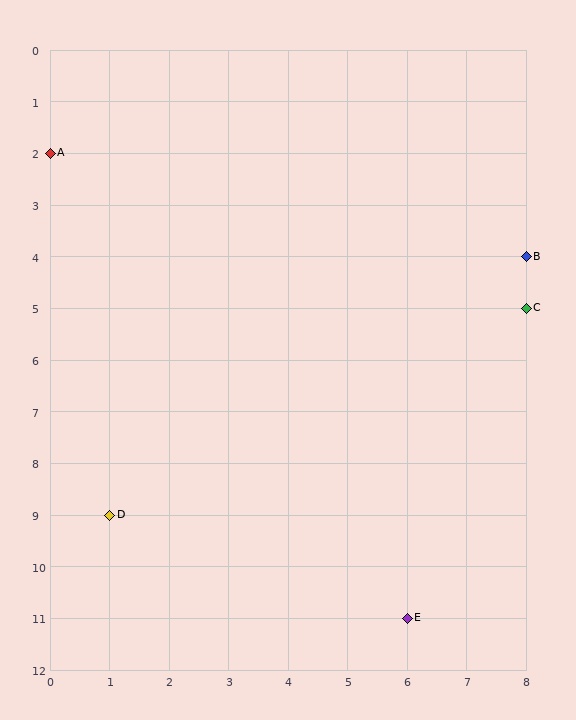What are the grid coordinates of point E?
Point E is at grid coordinates (6, 11).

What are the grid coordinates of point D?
Point D is at grid coordinates (1, 9).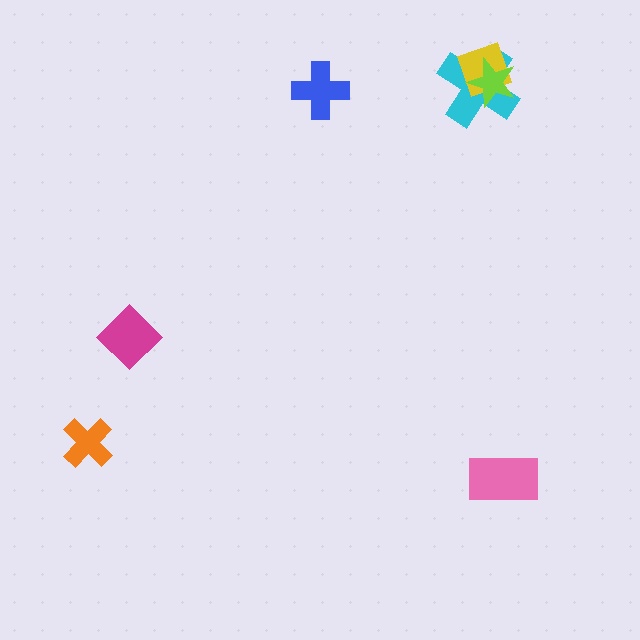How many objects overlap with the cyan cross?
2 objects overlap with the cyan cross.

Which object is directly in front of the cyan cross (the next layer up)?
The yellow diamond is directly in front of the cyan cross.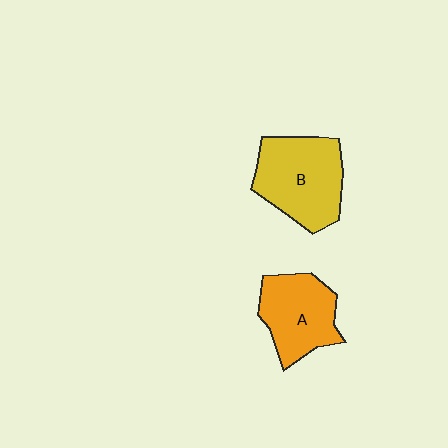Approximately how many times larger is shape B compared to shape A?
Approximately 1.2 times.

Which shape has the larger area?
Shape B (yellow).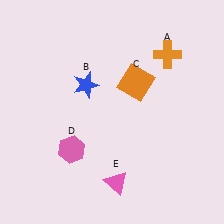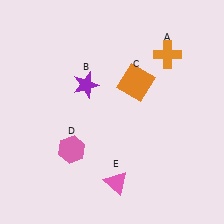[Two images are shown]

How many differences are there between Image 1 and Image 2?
There is 1 difference between the two images.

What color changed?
The star (B) changed from blue in Image 1 to purple in Image 2.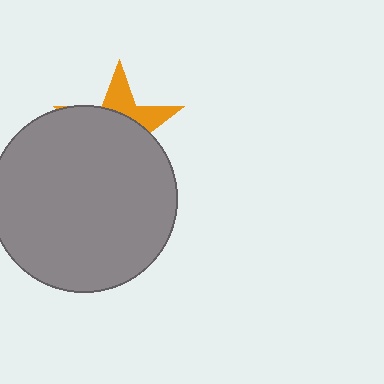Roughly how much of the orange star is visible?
A small part of it is visible (roughly 32%).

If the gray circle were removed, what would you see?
You would see the complete orange star.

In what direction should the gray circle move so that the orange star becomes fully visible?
The gray circle should move down. That is the shortest direction to clear the overlap and leave the orange star fully visible.